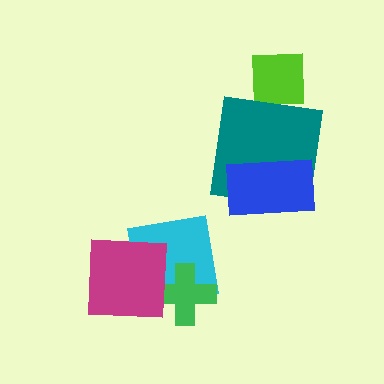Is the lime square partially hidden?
Yes, it is partially covered by another shape.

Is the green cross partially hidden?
Yes, it is partially covered by another shape.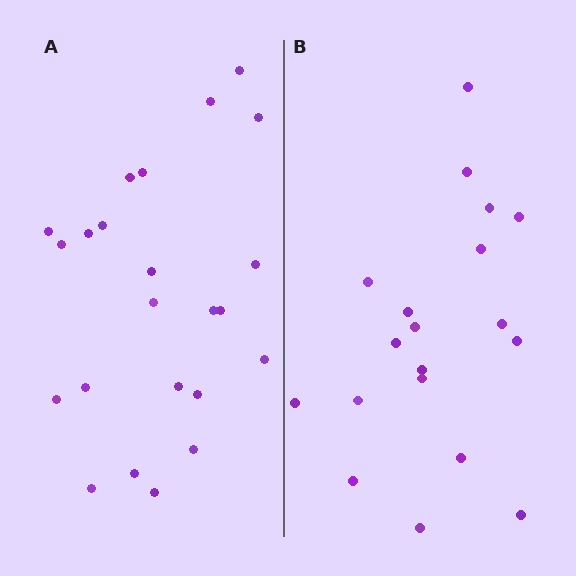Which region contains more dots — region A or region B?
Region A (the left region) has more dots.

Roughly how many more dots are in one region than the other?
Region A has about 4 more dots than region B.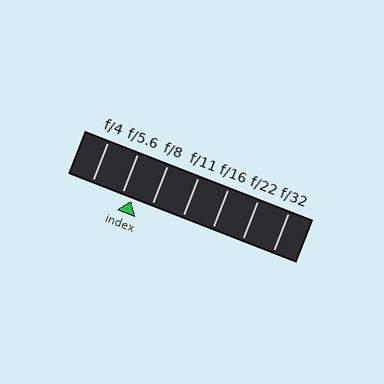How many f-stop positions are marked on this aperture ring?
There are 7 f-stop positions marked.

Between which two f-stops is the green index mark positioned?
The index mark is between f/5.6 and f/8.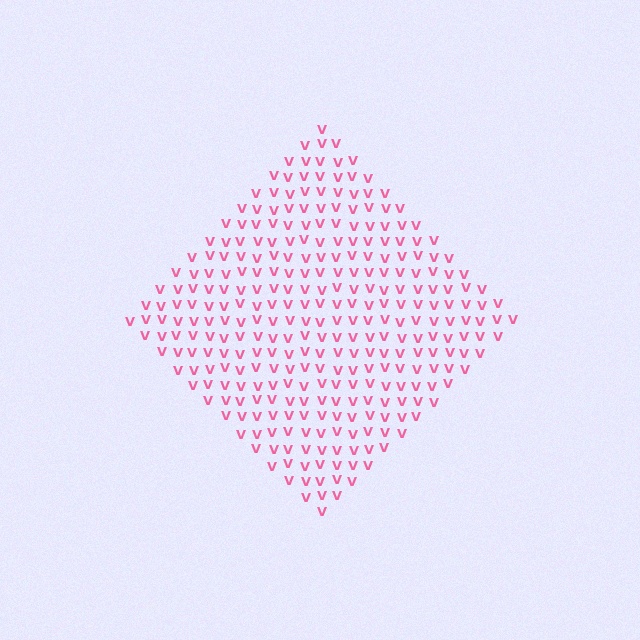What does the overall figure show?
The overall figure shows a diamond.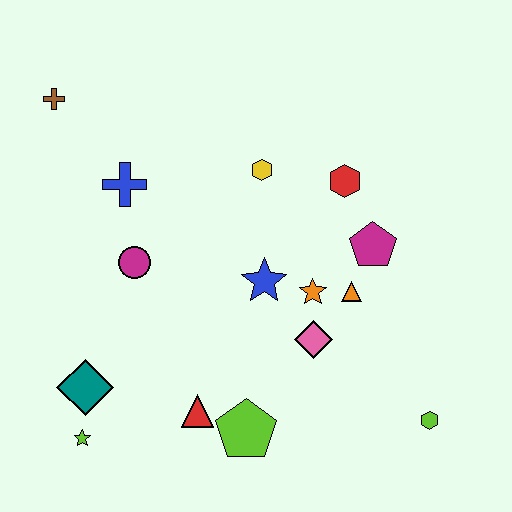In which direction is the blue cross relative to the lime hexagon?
The blue cross is to the left of the lime hexagon.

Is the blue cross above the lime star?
Yes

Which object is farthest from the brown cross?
The lime hexagon is farthest from the brown cross.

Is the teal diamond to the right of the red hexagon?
No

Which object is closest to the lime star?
The teal diamond is closest to the lime star.